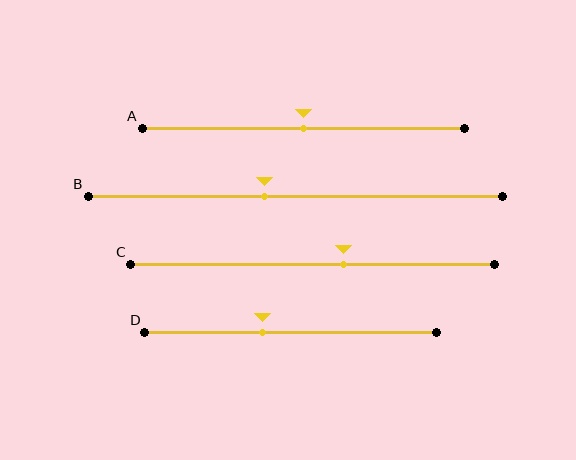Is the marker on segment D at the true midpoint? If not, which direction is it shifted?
No, the marker on segment D is shifted to the left by about 10% of the segment length.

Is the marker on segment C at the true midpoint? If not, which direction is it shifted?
No, the marker on segment C is shifted to the right by about 8% of the segment length.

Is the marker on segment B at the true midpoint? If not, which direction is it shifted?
No, the marker on segment B is shifted to the left by about 7% of the segment length.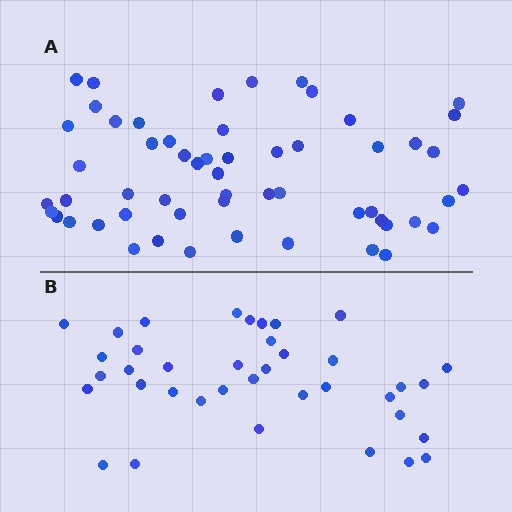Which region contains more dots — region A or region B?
Region A (the top region) has more dots.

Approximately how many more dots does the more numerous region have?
Region A has approximately 20 more dots than region B.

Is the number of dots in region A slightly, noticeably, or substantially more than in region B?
Region A has substantially more. The ratio is roughly 1.5 to 1.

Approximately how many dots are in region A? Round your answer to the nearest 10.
About 60 dots. (The exact count is 56, which rounds to 60.)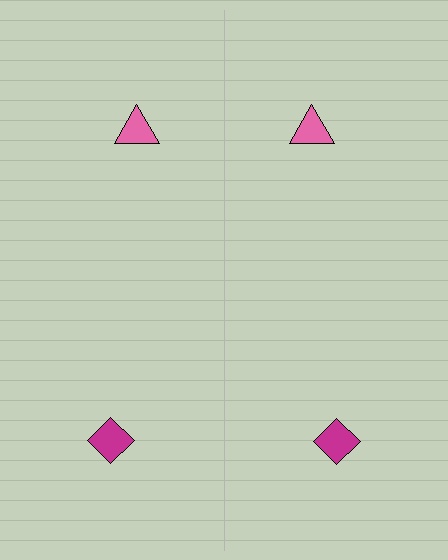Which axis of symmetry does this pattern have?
The pattern has a vertical axis of symmetry running through the center of the image.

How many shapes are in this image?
There are 4 shapes in this image.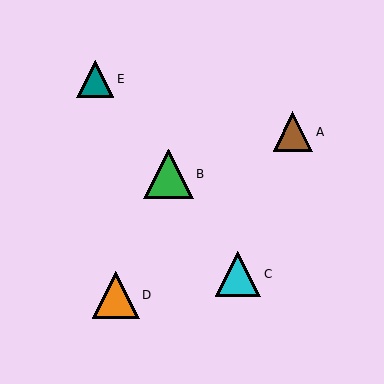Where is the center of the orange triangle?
The center of the orange triangle is at (116, 295).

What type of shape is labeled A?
Shape A is a brown triangle.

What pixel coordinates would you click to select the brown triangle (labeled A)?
Click at (293, 132) to select the brown triangle A.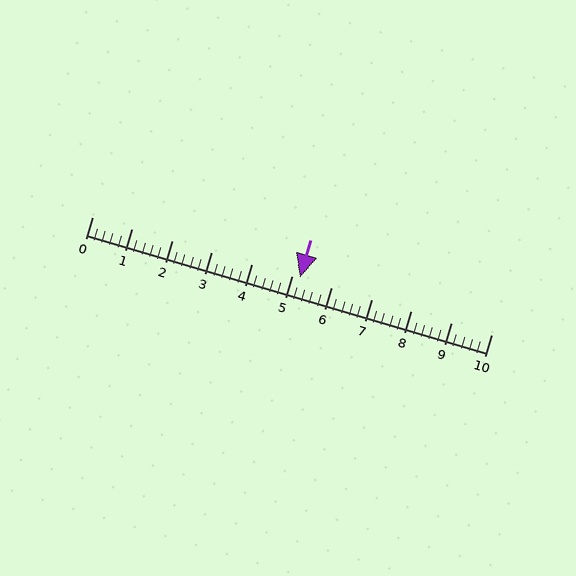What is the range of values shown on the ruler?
The ruler shows values from 0 to 10.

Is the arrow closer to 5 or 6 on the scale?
The arrow is closer to 5.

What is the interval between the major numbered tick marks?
The major tick marks are spaced 1 units apart.